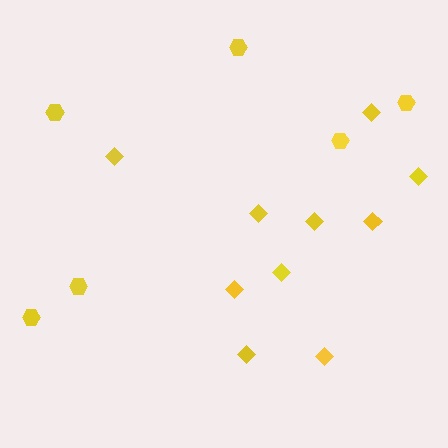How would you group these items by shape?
There are 2 groups: one group of diamonds (10) and one group of hexagons (6).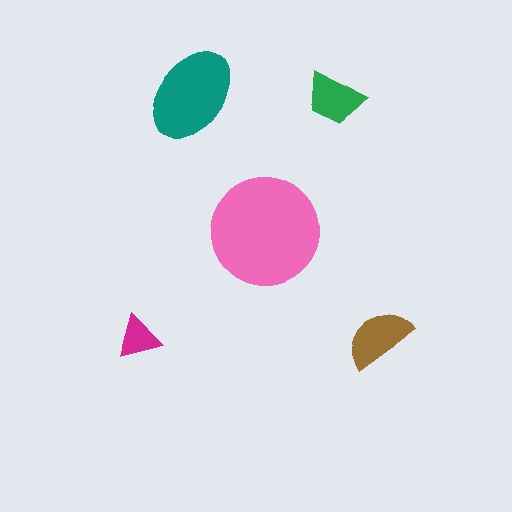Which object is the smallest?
The magenta triangle.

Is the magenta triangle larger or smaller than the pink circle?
Smaller.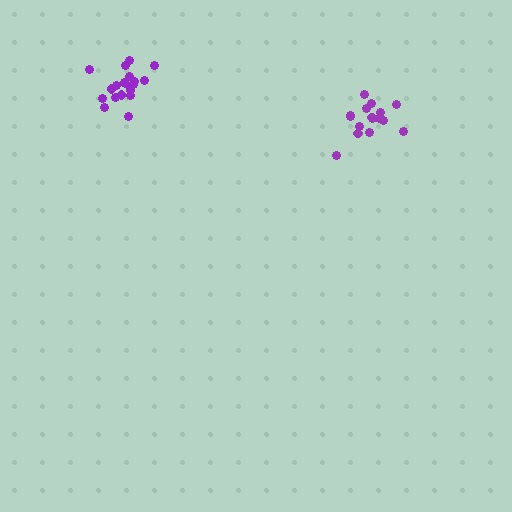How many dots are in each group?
Group 1: 16 dots, Group 2: 20 dots (36 total).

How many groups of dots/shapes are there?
There are 2 groups.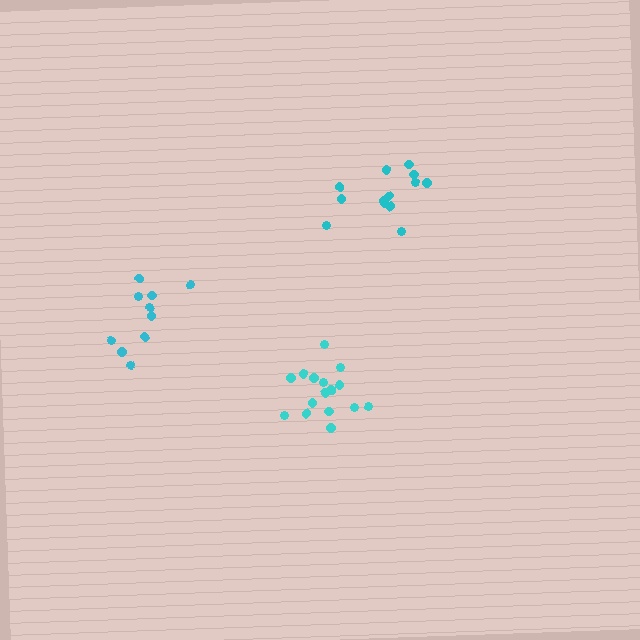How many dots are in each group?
Group 1: 16 dots, Group 2: 13 dots, Group 3: 10 dots (39 total).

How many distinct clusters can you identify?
There are 3 distinct clusters.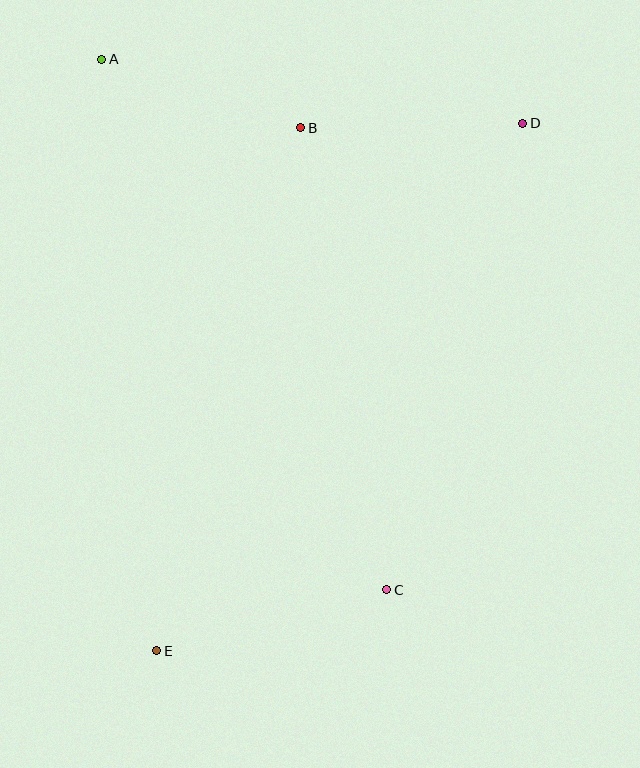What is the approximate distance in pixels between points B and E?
The distance between B and E is approximately 542 pixels.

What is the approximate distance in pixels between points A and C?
The distance between A and C is approximately 602 pixels.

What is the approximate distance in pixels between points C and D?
The distance between C and D is approximately 486 pixels.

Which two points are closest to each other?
Points A and B are closest to each other.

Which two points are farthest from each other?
Points D and E are farthest from each other.